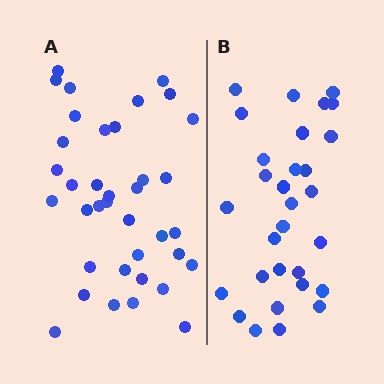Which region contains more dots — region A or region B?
Region A (the left region) has more dots.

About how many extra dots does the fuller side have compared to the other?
Region A has roughly 8 or so more dots than region B.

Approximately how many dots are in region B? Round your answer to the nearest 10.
About 30 dots.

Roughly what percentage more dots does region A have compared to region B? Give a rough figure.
About 25% more.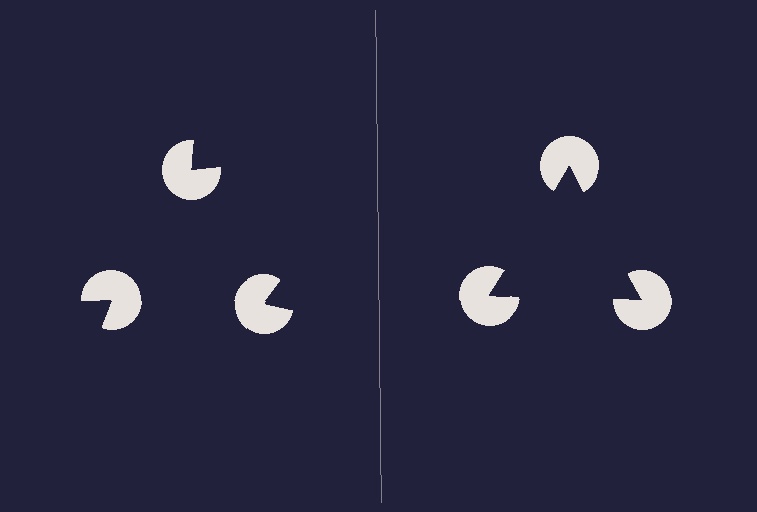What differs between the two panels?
The pac-man discs are positioned identically on both sides; only the wedge orientations differ. On the right they align to a triangle; on the left they are misaligned.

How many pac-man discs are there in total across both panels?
6 — 3 on each side.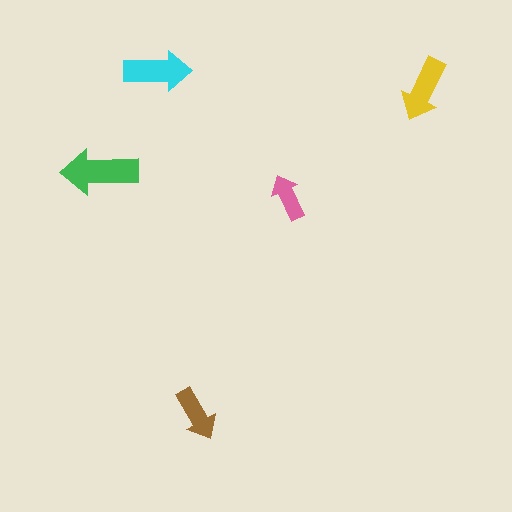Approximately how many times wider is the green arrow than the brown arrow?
About 1.5 times wider.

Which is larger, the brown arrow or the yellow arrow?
The yellow one.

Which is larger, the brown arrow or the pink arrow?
The brown one.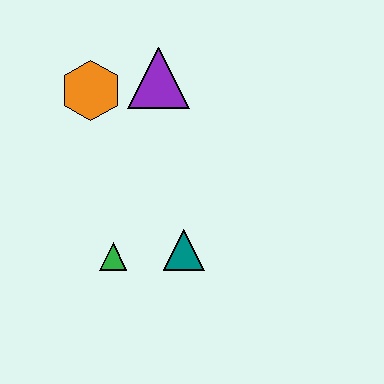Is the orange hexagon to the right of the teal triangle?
No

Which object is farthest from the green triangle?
The purple triangle is farthest from the green triangle.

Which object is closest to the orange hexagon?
The purple triangle is closest to the orange hexagon.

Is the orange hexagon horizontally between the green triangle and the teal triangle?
No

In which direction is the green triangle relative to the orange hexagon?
The green triangle is below the orange hexagon.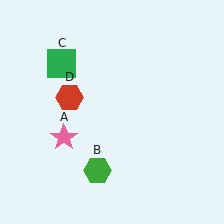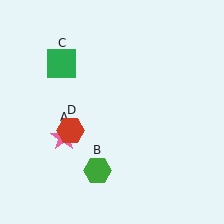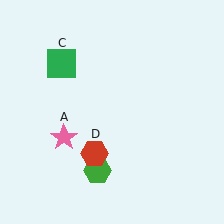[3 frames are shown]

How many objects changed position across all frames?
1 object changed position: red hexagon (object D).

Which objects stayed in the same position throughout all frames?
Pink star (object A) and green hexagon (object B) and green square (object C) remained stationary.